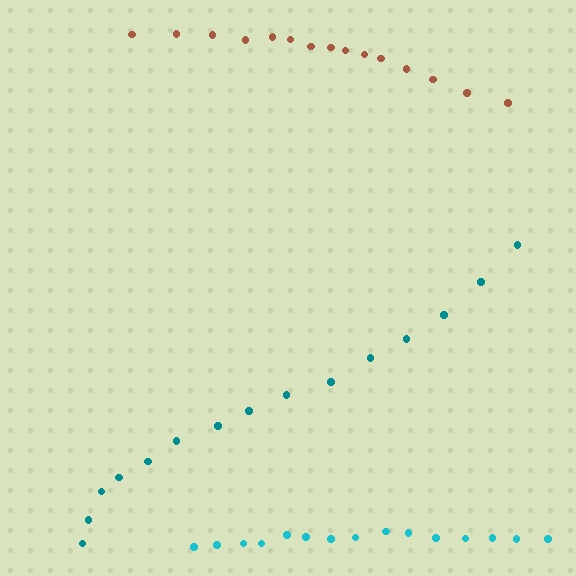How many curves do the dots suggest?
There are 3 distinct paths.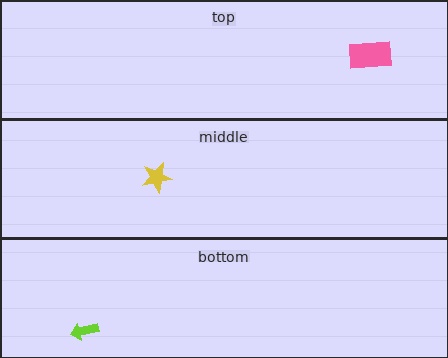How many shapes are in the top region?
1.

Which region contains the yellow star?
The middle region.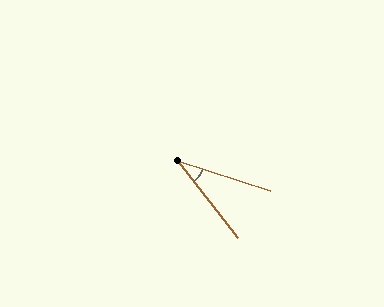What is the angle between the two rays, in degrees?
Approximately 34 degrees.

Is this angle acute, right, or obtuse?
It is acute.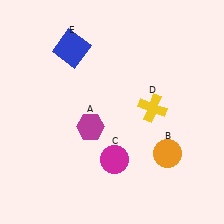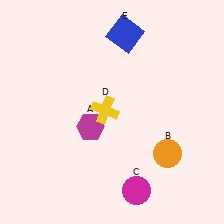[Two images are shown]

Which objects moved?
The objects that moved are: the magenta circle (C), the yellow cross (D), the blue square (E).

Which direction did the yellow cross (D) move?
The yellow cross (D) moved left.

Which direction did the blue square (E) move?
The blue square (E) moved right.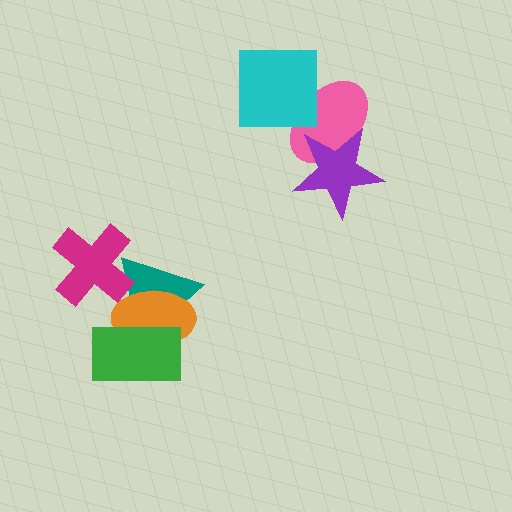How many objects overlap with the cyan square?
1 object overlaps with the cyan square.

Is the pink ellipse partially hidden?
Yes, it is partially covered by another shape.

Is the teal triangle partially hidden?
Yes, it is partially covered by another shape.